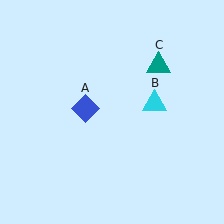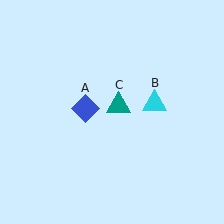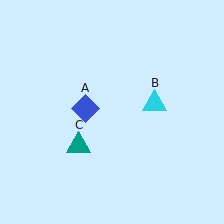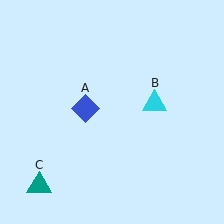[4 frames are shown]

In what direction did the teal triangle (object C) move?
The teal triangle (object C) moved down and to the left.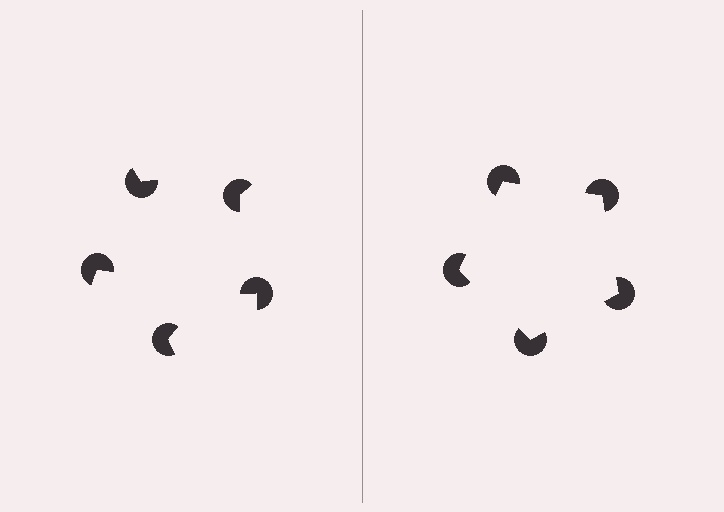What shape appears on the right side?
An illusory pentagon.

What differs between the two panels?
The pac-man discs are positioned identically on both sides; only the wedge orientations differ. On the right they align to a pentagon; on the left they are misaligned.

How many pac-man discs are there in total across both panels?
10 — 5 on each side.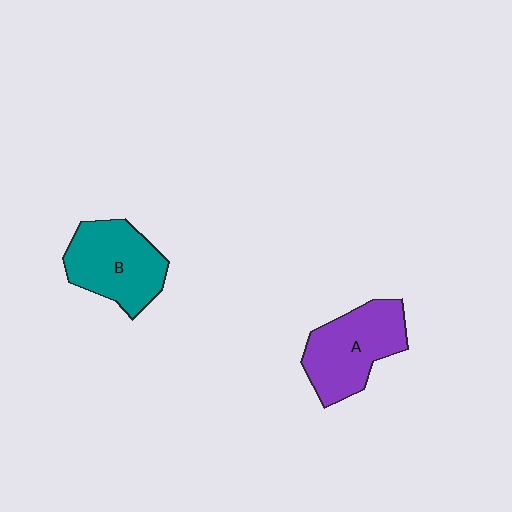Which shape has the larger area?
Shape A (purple).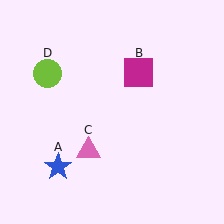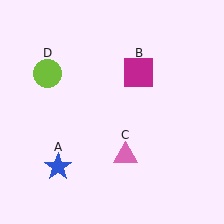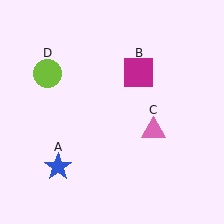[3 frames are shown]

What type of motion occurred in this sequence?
The pink triangle (object C) rotated counterclockwise around the center of the scene.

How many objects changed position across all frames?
1 object changed position: pink triangle (object C).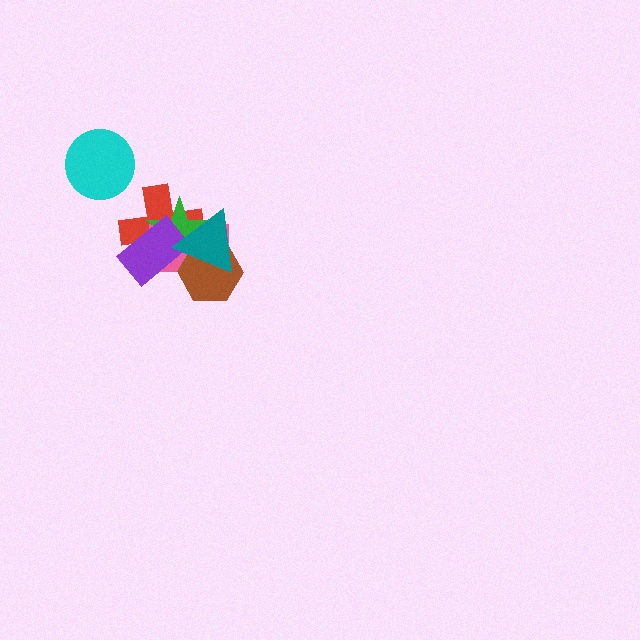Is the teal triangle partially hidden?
No, no other shape covers it.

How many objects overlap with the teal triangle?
5 objects overlap with the teal triangle.